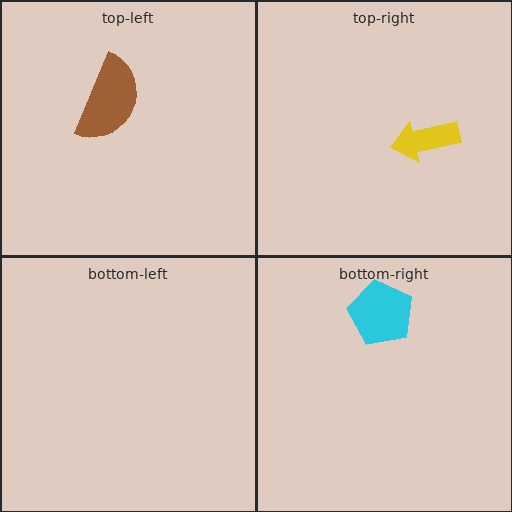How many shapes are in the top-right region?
1.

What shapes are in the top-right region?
The yellow arrow.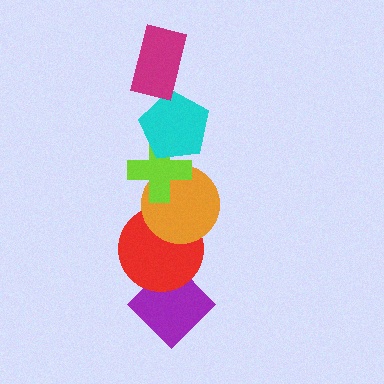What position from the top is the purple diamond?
The purple diamond is 6th from the top.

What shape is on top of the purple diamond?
The red circle is on top of the purple diamond.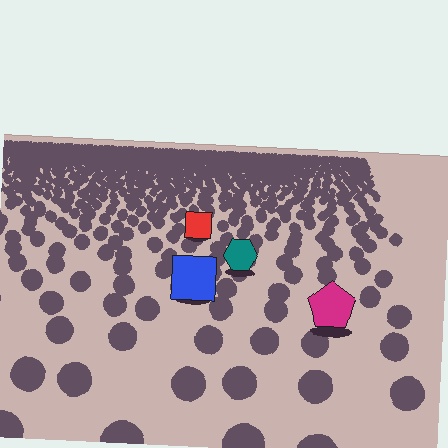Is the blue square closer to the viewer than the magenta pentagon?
No. The magenta pentagon is closer — you can tell from the texture gradient: the ground texture is coarser near it.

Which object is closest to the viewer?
The magenta pentagon is closest. The texture marks near it are larger and more spread out.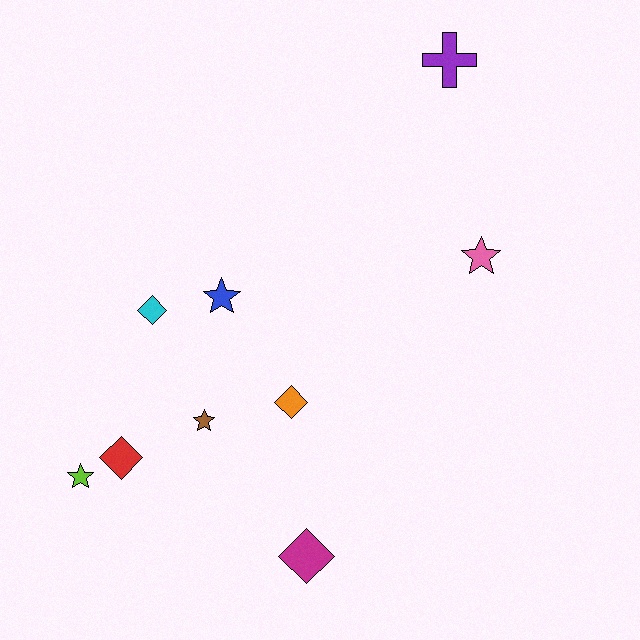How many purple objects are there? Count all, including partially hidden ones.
There is 1 purple object.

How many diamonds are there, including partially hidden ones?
There are 4 diamonds.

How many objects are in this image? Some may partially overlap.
There are 9 objects.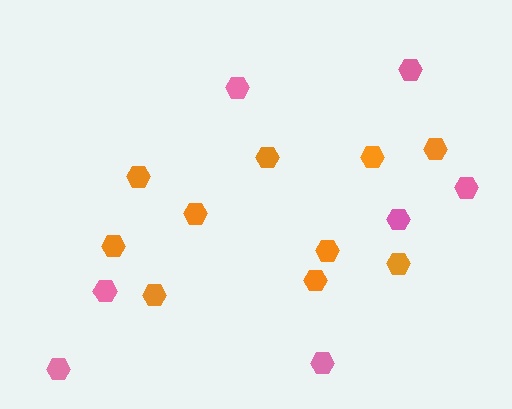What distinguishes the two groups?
There are 2 groups: one group of pink hexagons (7) and one group of orange hexagons (10).